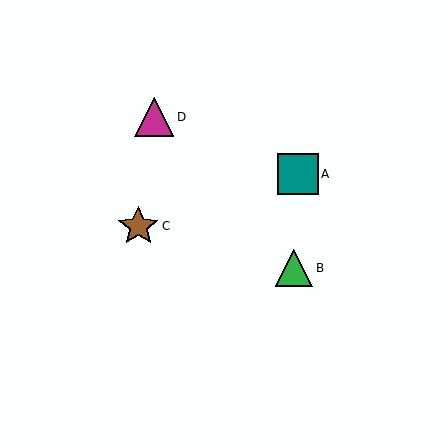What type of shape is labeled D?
Shape D is a magenta triangle.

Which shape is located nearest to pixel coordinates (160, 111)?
The magenta triangle (labeled D) at (154, 117) is nearest to that location.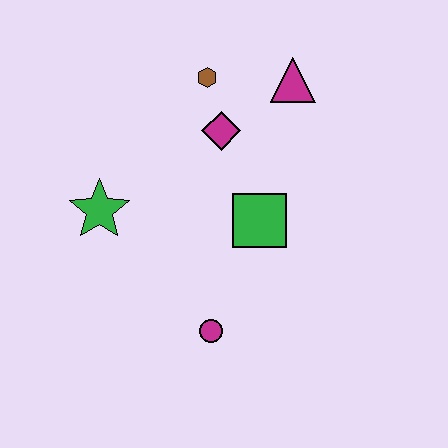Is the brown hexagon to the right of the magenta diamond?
No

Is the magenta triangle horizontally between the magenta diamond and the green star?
No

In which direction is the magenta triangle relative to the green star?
The magenta triangle is to the right of the green star.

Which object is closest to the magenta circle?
The green square is closest to the magenta circle.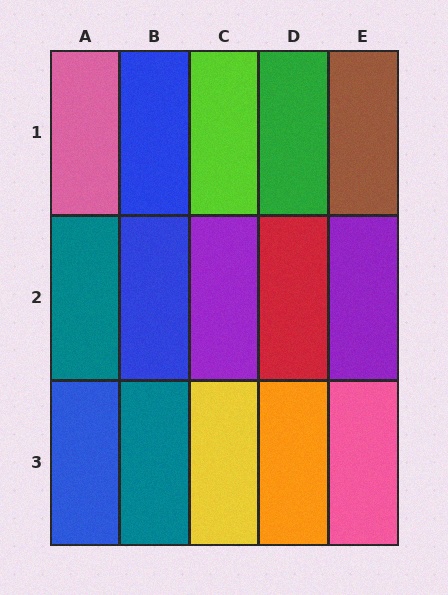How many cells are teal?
2 cells are teal.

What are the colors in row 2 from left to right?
Teal, blue, purple, red, purple.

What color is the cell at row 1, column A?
Pink.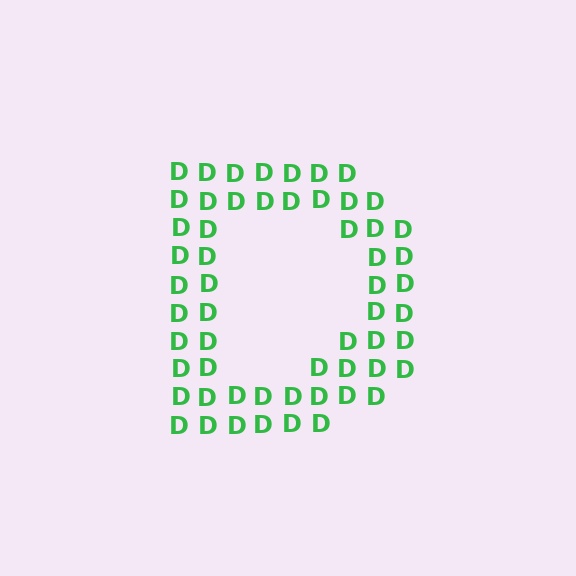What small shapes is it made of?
It is made of small letter D's.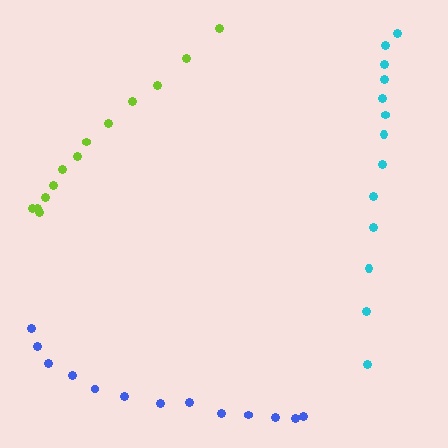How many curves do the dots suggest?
There are 3 distinct paths.